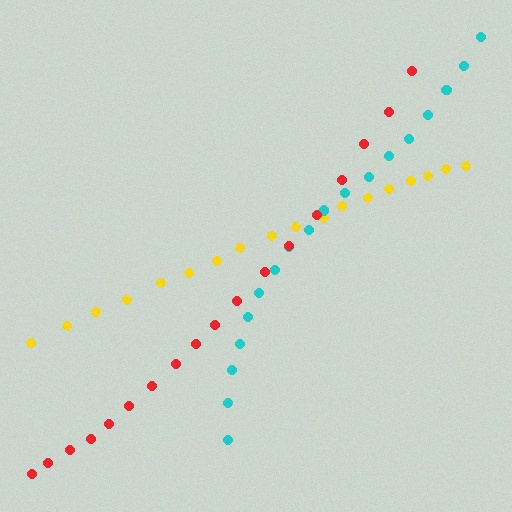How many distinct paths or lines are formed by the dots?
There are 3 distinct paths.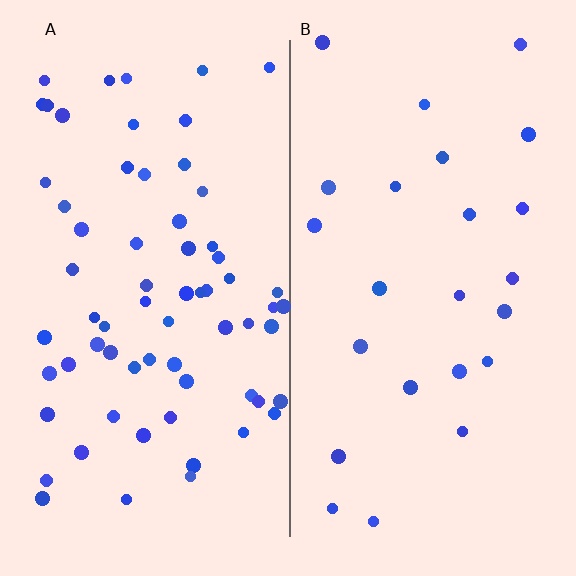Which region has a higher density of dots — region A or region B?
A (the left).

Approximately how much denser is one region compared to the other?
Approximately 2.8× — region A over region B.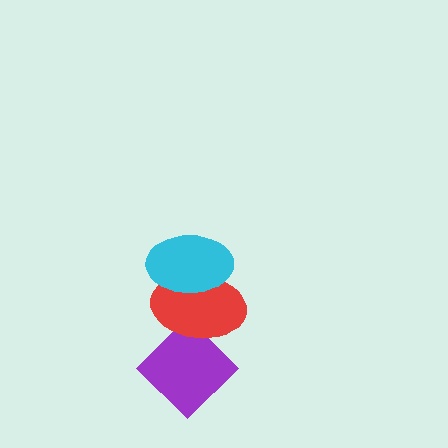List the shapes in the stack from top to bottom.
From top to bottom: the cyan ellipse, the red ellipse, the purple diamond.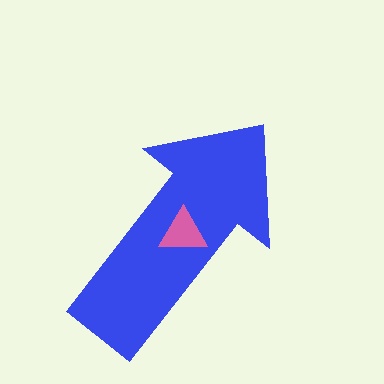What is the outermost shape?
The blue arrow.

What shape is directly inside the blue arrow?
The pink triangle.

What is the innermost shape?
The pink triangle.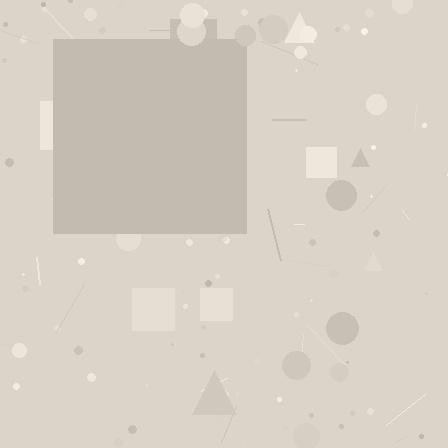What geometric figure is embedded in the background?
A square is embedded in the background.